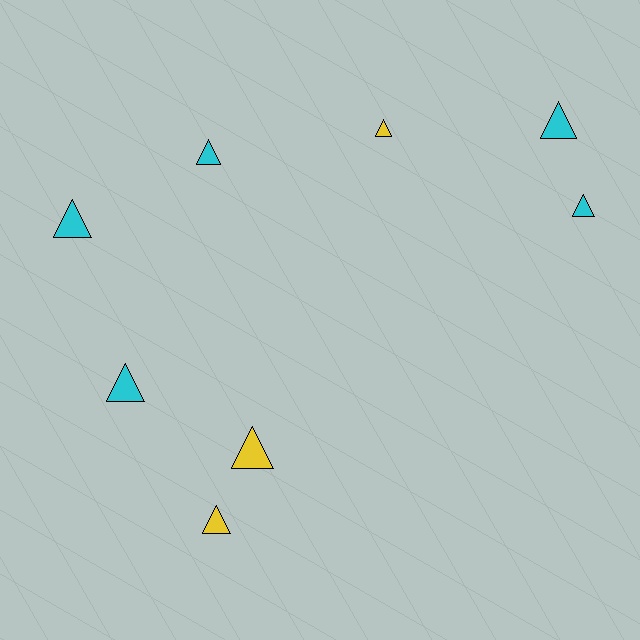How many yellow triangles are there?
There are 3 yellow triangles.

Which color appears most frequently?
Cyan, with 5 objects.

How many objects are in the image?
There are 8 objects.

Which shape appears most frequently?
Triangle, with 8 objects.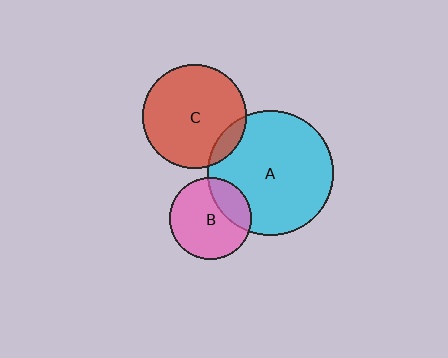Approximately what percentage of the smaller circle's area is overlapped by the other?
Approximately 10%.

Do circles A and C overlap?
Yes.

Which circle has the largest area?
Circle A (cyan).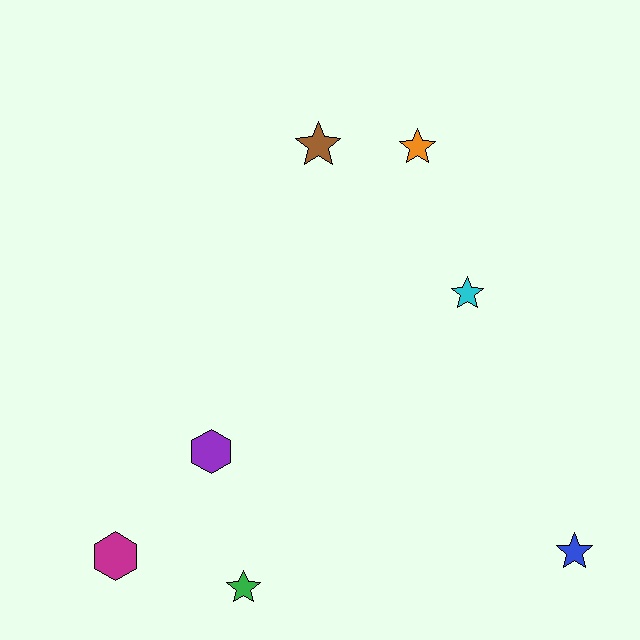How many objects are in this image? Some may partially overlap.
There are 7 objects.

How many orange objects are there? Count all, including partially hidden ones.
There is 1 orange object.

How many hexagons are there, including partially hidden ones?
There are 2 hexagons.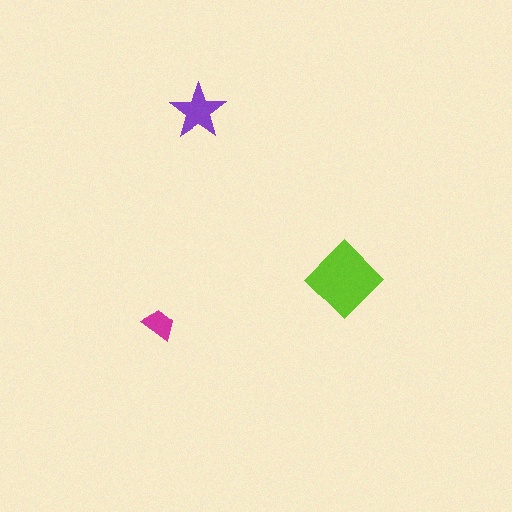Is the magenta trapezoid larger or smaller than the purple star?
Smaller.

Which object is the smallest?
The magenta trapezoid.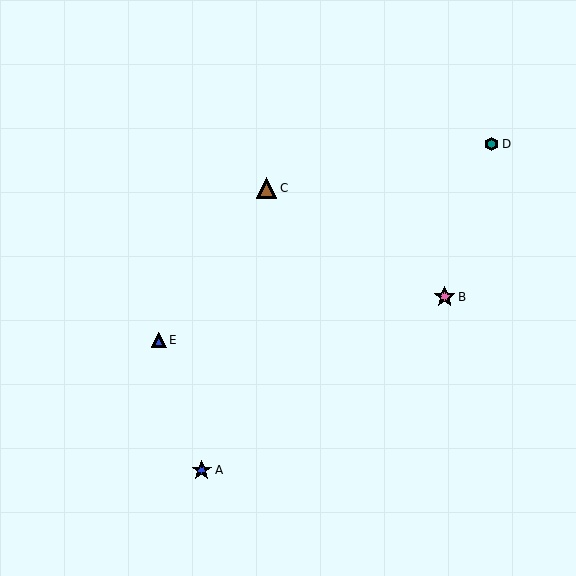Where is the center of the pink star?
The center of the pink star is at (445, 297).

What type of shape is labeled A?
Shape A is a blue star.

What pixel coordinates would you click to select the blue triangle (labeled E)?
Click at (159, 340) to select the blue triangle E.